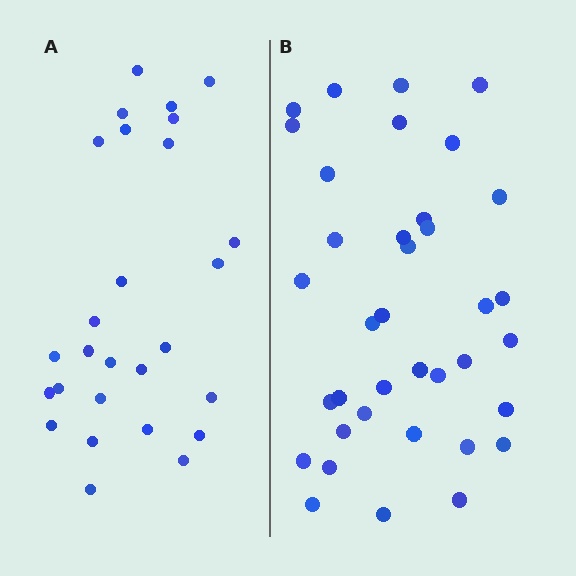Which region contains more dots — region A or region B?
Region B (the right region) has more dots.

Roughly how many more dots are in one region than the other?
Region B has roughly 10 or so more dots than region A.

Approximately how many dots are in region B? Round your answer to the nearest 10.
About 40 dots. (The exact count is 37, which rounds to 40.)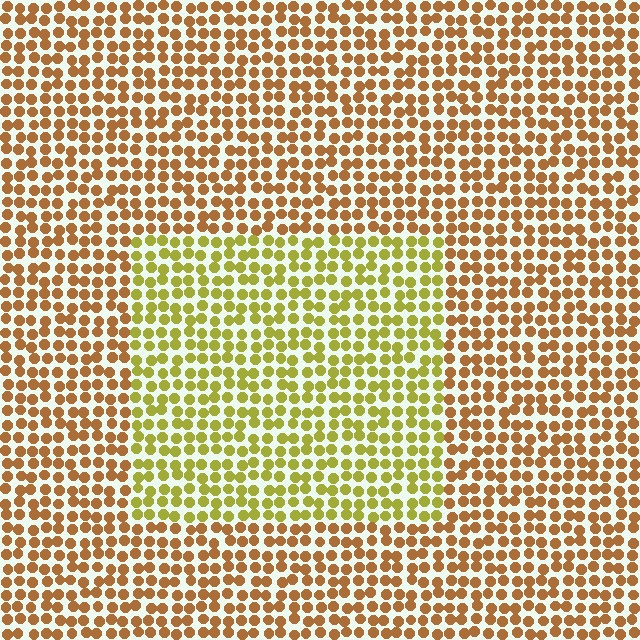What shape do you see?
I see a rectangle.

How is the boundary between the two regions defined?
The boundary is defined purely by a slight shift in hue (about 37 degrees). Spacing, size, and orientation are identical on both sides.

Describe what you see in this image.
The image is filled with small brown elements in a uniform arrangement. A rectangle-shaped region is visible where the elements are tinted to a slightly different hue, forming a subtle color boundary.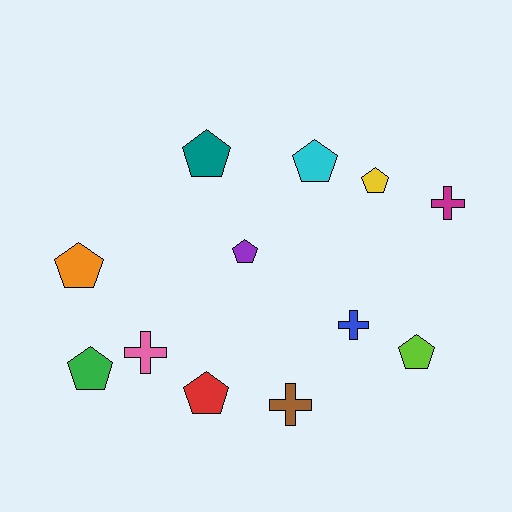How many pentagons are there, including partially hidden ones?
There are 8 pentagons.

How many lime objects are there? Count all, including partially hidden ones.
There is 1 lime object.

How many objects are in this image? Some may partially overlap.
There are 12 objects.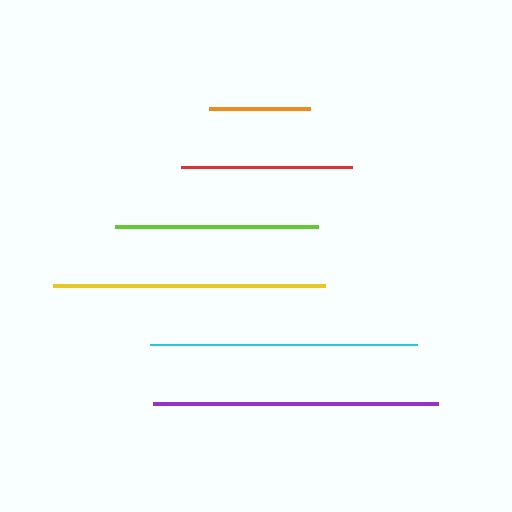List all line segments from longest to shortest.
From longest to shortest: purple, yellow, cyan, lime, red, orange.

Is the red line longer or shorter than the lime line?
The lime line is longer than the red line.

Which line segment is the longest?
The purple line is the longest at approximately 284 pixels.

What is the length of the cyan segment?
The cyan segment is approximately 267 pixels long.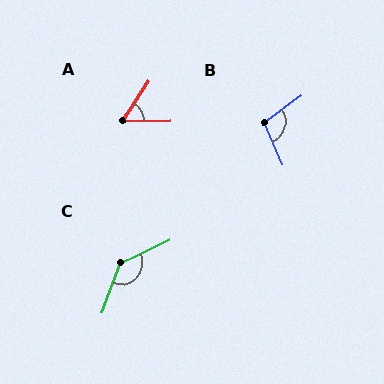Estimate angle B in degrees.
Approximately 102 degrees.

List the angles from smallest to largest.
A (56°), B (102°), C (136°).